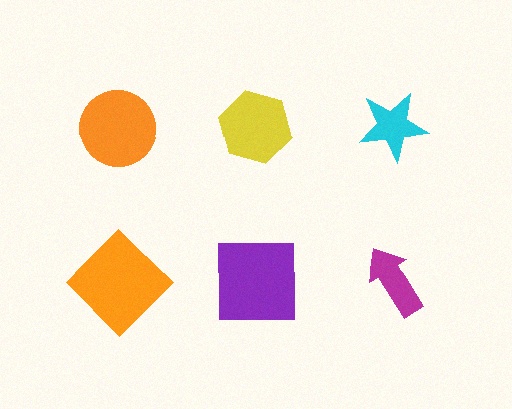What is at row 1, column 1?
An orange circle.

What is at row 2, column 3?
A magenta arrow.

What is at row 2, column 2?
A purple square.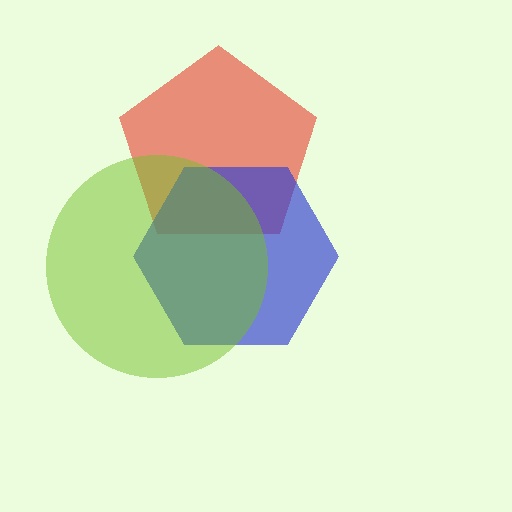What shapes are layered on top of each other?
The layered shapes are: a red pentagon, a blue hexagon, a lime circle.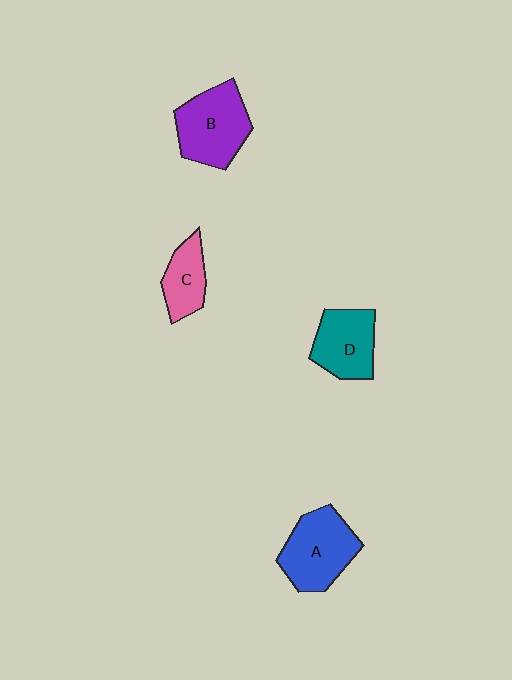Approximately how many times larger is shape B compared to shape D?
Approximately 1.2 times.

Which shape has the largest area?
Shape B (purple).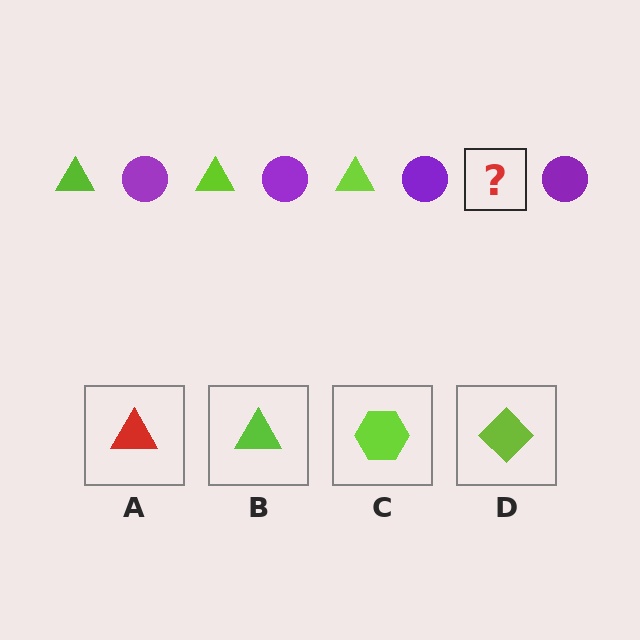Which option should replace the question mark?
Option B.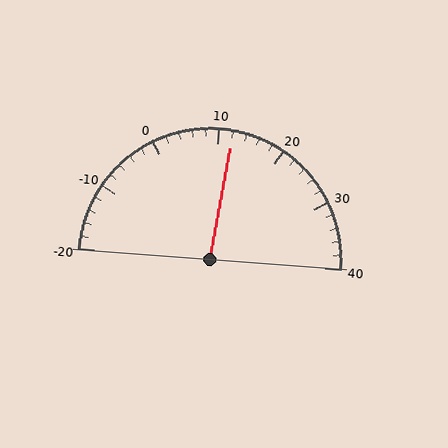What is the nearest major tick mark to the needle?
The nearest major tick mark is 10.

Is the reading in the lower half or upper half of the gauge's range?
The reading is in the upper half of the range (-20 to 40).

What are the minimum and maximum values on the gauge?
The gauge ranges from -20 to 40.